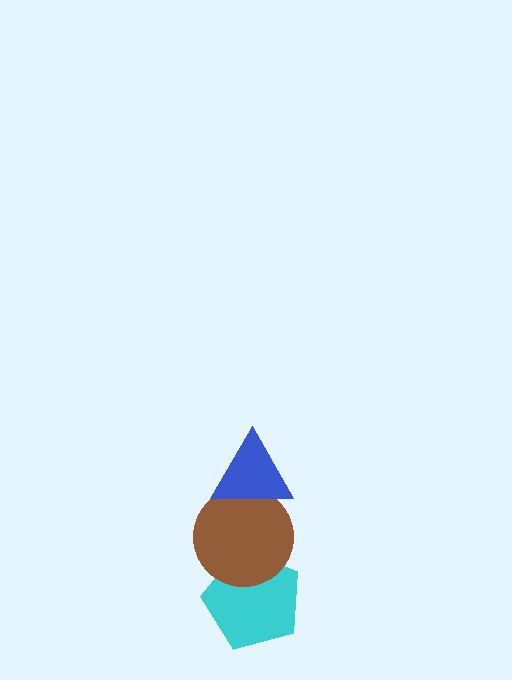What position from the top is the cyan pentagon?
The cyan pentagon is 3rd from the top.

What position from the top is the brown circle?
The brown circle is 2nd from the top.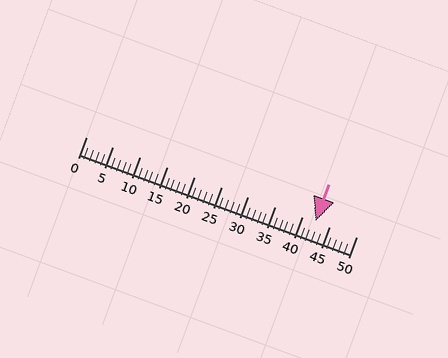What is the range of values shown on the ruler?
The ruler shows values from 0 to 50.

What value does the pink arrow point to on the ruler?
The pink arrow points to approximately 42.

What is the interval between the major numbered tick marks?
The major tick marks are spaced 5 units apart.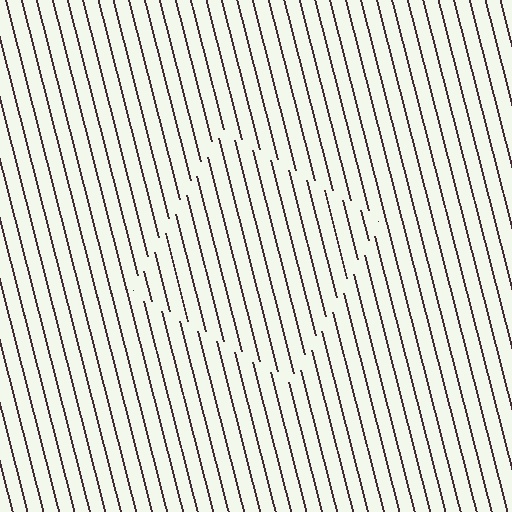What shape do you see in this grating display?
An illusory square. The interior of the shape contains the same grating, shifted by half a period — the contour is defined by the phase discontinuity where line-ends from the inner and outer gratings abut.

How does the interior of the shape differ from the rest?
The interior of the shape contains the same grating, shifted by half a period — the contour is defined by the phase discontinuity where line-ends from the inner and outer gratings abut.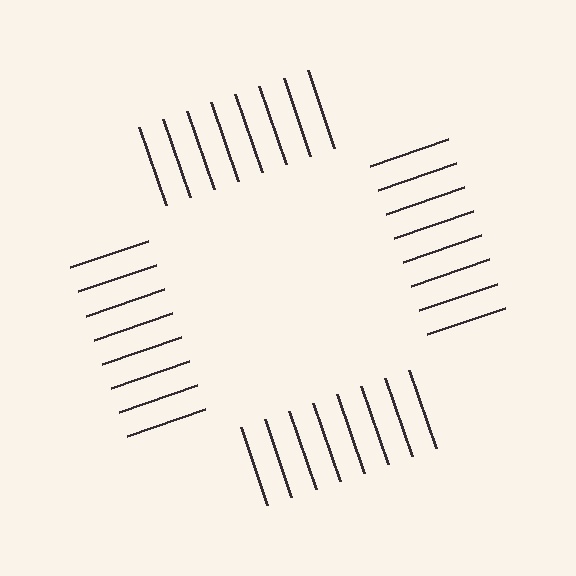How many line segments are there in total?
32 — 8 along each of the 4 edges.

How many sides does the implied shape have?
4 sides — the line-ends trace a square.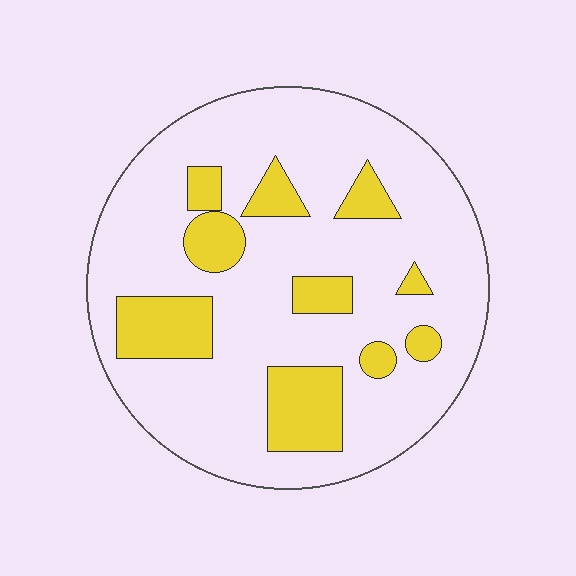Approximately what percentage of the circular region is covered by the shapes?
Approximately 20%.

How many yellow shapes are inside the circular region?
10.